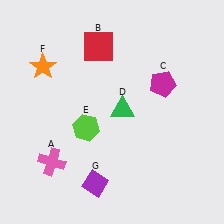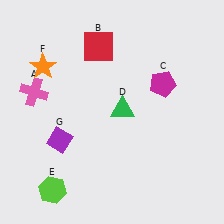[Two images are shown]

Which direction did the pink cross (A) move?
The pink cross (A) moved up.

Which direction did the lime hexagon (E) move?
The lime hexagon (E) moved down.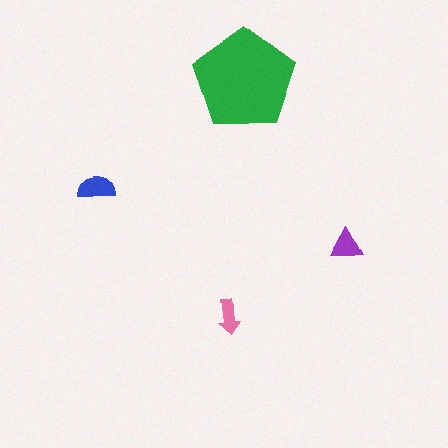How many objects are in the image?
There are 4 objects in the image.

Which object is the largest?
The green pentagon.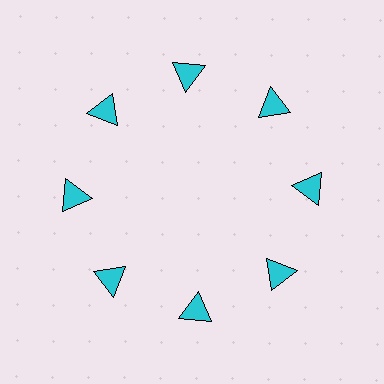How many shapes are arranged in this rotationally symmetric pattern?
There are 8 shapes, arranged in 8 groups of 1.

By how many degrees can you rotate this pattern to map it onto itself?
The pattern maps onto itself every 45 degrees of rotation.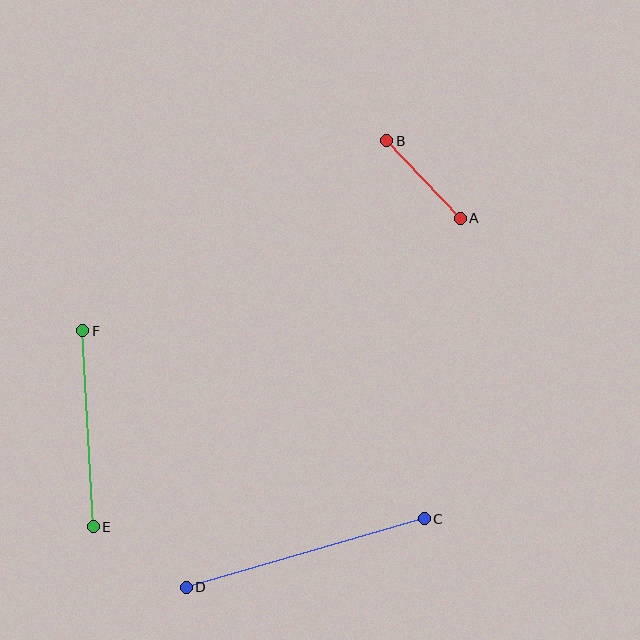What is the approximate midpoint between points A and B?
The midpoint is at approximately (424, 180) pixels.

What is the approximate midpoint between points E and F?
The midpoint is at approximately (88, 429) pixels.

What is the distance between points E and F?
The distance is approximately 196 pixels.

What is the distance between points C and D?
The distance is approximately 247 pixels.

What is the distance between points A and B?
The distance is approximately 107 pixels.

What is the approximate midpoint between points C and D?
The midpoint is at approximately (305, 553) pixels.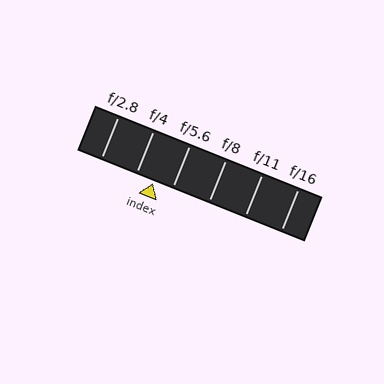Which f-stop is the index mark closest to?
The index mark is closest to f/4.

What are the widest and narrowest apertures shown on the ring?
The widest aperture shown is f/2.8 and the narrowest is f/16.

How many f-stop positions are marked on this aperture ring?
There are 6 f-stop positions marked.